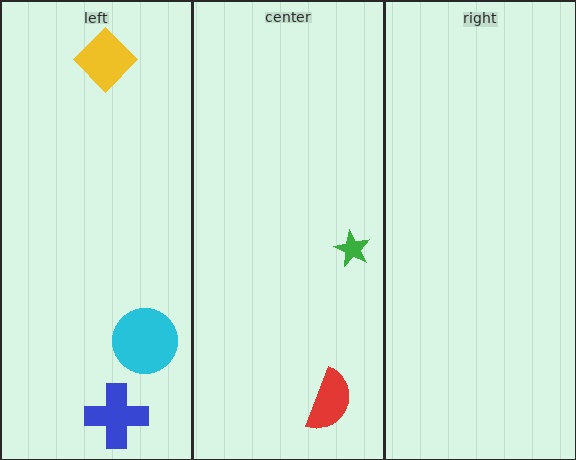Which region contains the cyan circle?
The left region.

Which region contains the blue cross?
The left region.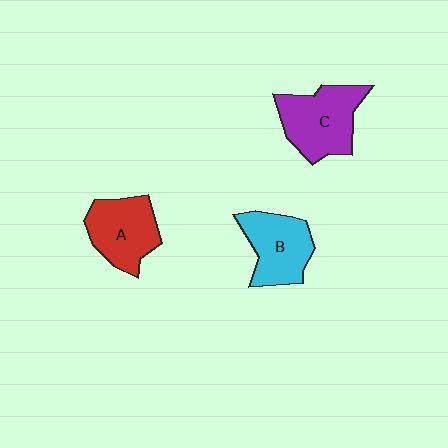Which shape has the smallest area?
Shape B (cyan).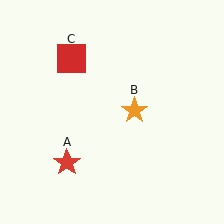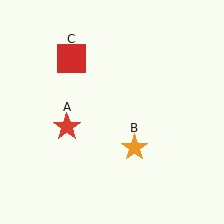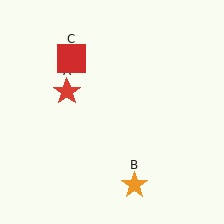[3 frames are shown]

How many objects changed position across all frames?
2 objects changed position: red star (object A), orange star (object B).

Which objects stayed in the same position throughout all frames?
Red square (object C) remained stationary.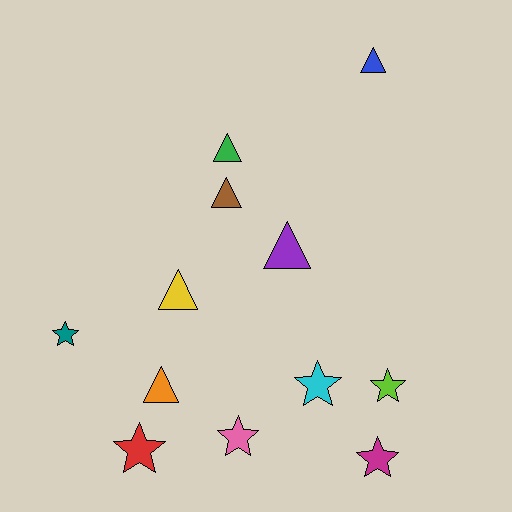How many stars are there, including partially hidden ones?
There are 6 stars.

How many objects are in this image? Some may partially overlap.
There are 12 objects.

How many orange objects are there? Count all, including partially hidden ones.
There is 1 orange object.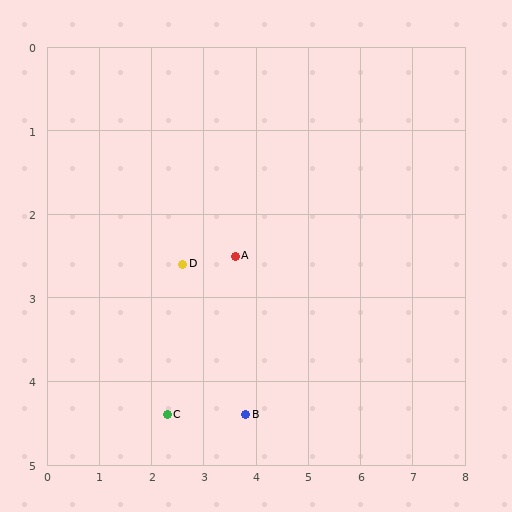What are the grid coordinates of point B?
Point B is at approximately (3.8, 4.4).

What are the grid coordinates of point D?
Point D is at approximately (2.6, 2.6).